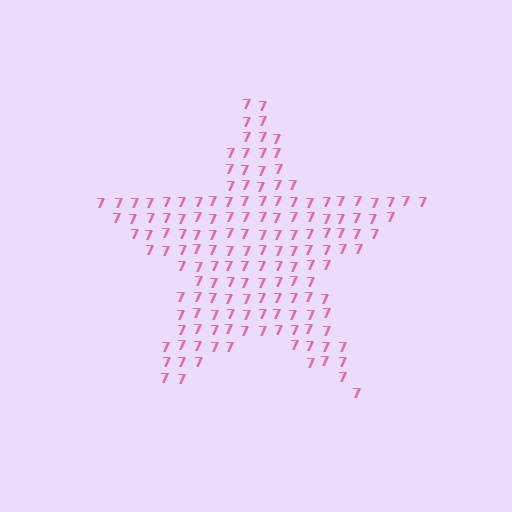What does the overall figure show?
The overall figure shows a star.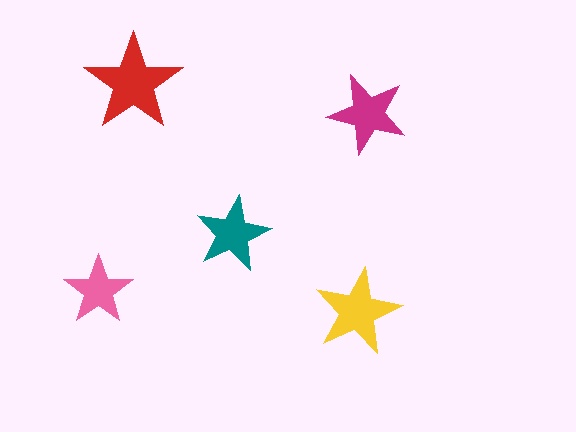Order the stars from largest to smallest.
the red one, the yellow one, the magenta one, the teal one, the pink one.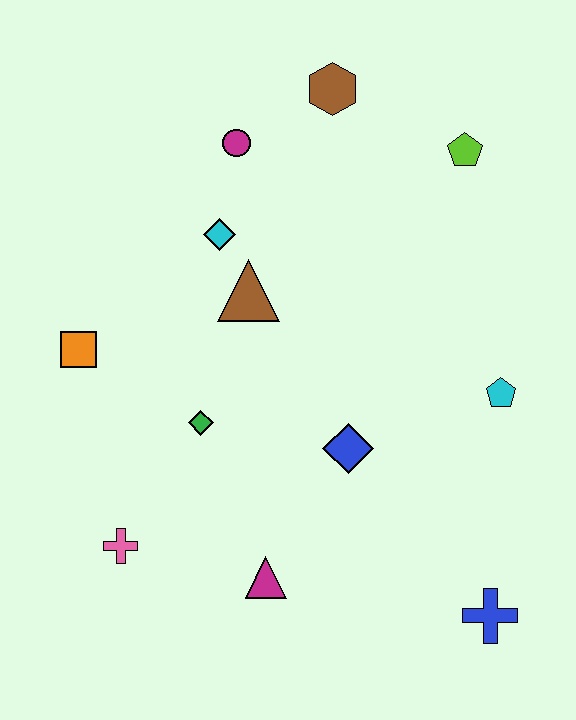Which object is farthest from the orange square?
The blue cross is farthest from the orange square.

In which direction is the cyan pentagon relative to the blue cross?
The cyan pentagon is above the blue cross.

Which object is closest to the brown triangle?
The cyan diamond is closest to the brown triangle.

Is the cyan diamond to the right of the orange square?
Yes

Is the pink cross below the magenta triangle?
No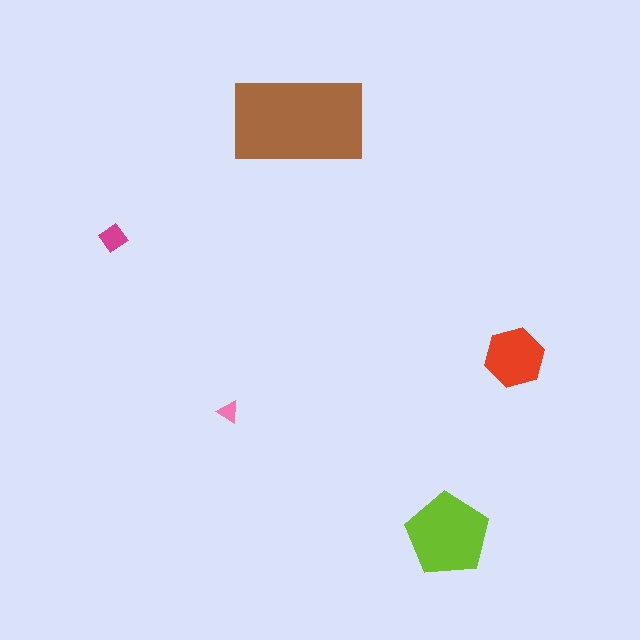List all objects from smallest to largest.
The pink triangle, the magenta diamond, the red hexagon, the lime pentagon, the brown rectangle.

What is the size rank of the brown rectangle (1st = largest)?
1st.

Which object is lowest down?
The lime pentagon is bottommost.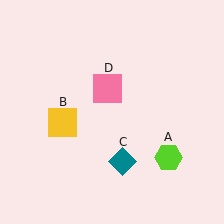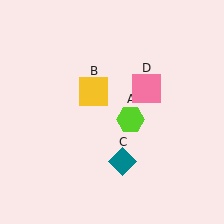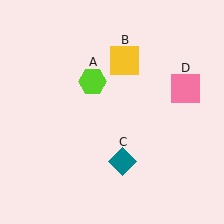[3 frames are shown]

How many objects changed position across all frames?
3 objects changed position: lime hexagon (object A), yellow square (object B), pink square (object D).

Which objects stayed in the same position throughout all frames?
Teal diamond (object C) remained stationary.